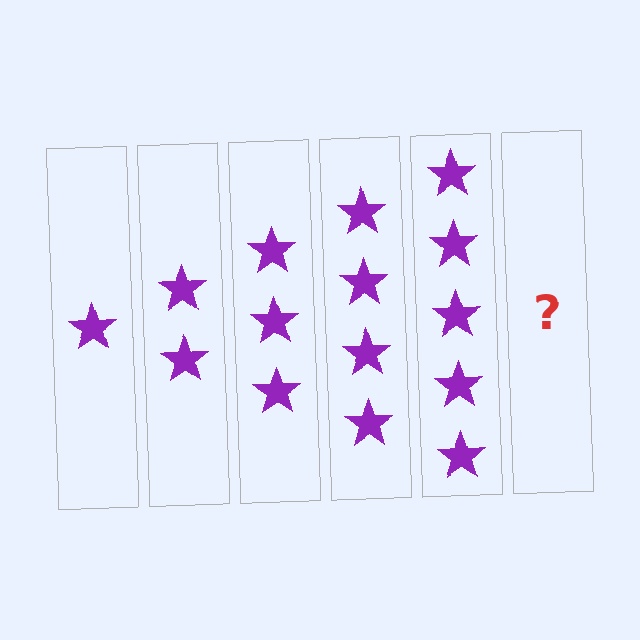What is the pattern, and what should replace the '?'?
The pattern is that each step adds one more star. The '?' should be 6 stars.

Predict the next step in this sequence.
The next step is 6 stars.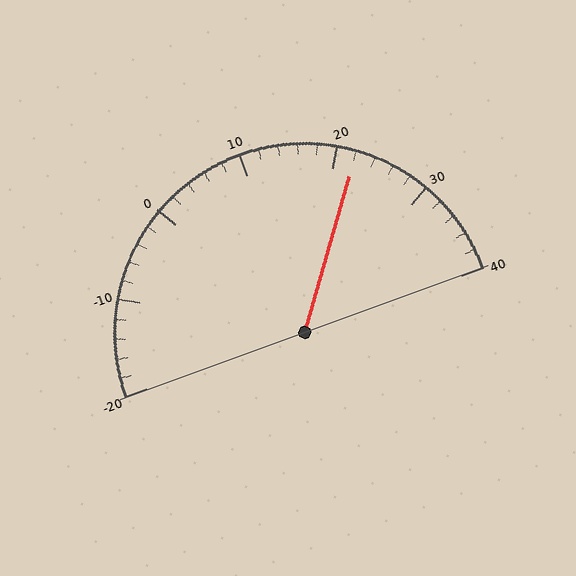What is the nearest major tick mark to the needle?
The nearest major tick mark is 20.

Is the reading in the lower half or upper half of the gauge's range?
The reading is in the upper half of the range (-20 to 40).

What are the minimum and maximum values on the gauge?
The gauge ranges from -20 to 40.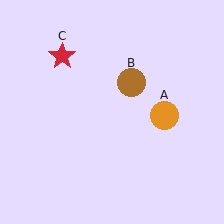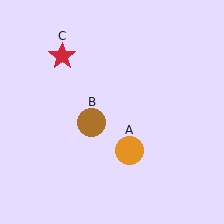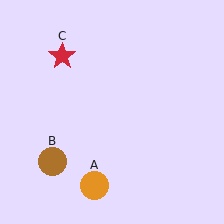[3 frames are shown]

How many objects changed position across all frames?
2 objects changed position: orange circle (object A), brown circle (object B).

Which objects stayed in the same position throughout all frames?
Red star (object C) remained stationary.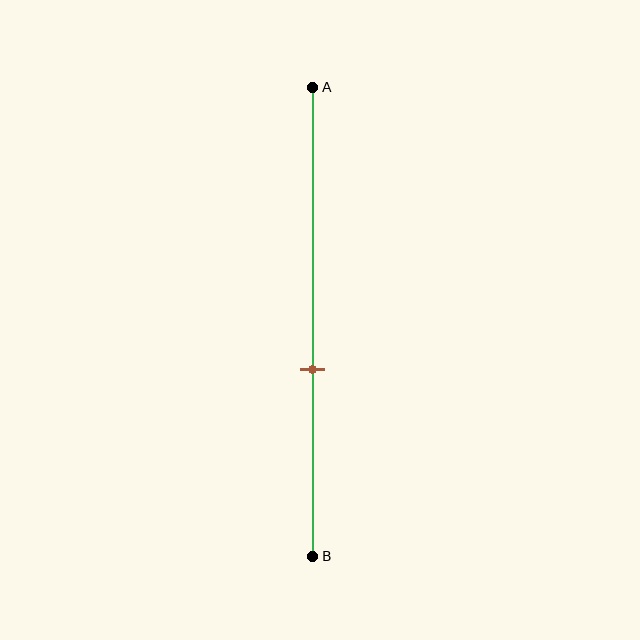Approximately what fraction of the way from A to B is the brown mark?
The brown mark is approximately 60% of the way from A to B.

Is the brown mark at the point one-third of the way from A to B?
No, the mark is at about 60% from A, not at the 33% one-third point.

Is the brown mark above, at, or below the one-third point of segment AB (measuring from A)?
The brown mark is below the one-third point of segment AB.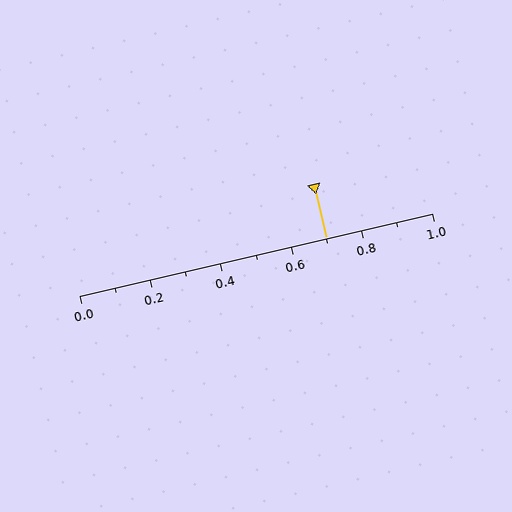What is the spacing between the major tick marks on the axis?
The major ticks are spaced 0.2 apart.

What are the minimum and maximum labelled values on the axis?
The axis runs from 0.0 to 1.0.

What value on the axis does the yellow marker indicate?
The marker indicates approximately 0.7.